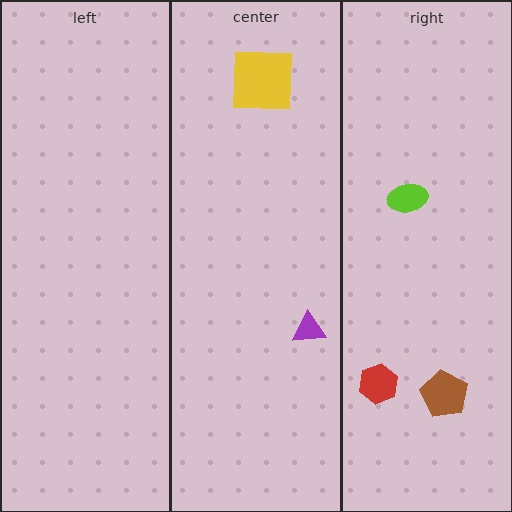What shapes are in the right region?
The lime ellipse, the red hexagon, the brown pentagon.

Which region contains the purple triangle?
The center region.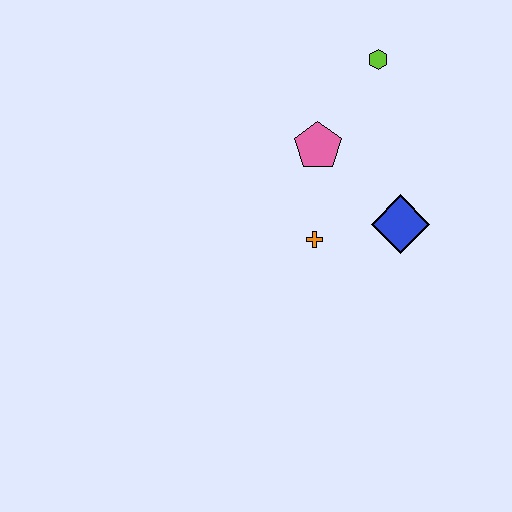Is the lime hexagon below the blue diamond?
No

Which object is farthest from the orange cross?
The lime hexagon is farthest from the orange cross.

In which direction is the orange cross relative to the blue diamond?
The orange cross is to the left of the blue diamond.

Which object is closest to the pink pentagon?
The orange cross is closest to the pink pentagon.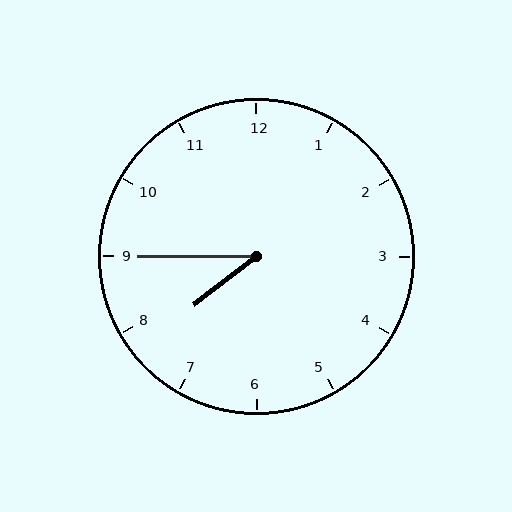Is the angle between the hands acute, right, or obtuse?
It is acute.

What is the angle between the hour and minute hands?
Approximately 38 degrees.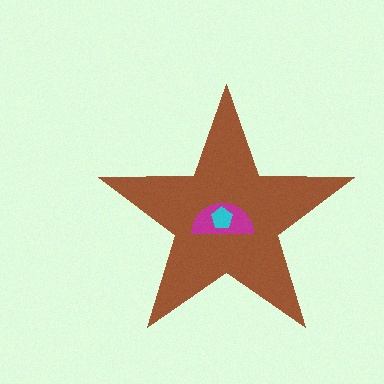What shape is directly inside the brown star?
The magenta semicircle.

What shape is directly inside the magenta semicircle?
The cyan pentagon.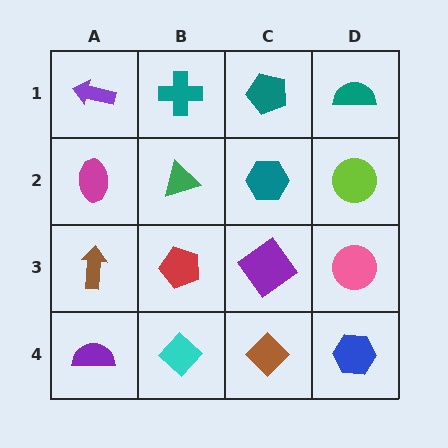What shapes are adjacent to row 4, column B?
A red pentagon (row 3, column B), a purple semicircle (row 4, column A), a brown diamond (row 4, column C).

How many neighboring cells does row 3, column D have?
3.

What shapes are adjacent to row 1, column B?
A green triangle (row 2, column B), a purple arrow (row 1, column A), a teal pentagon (row 1, column C).